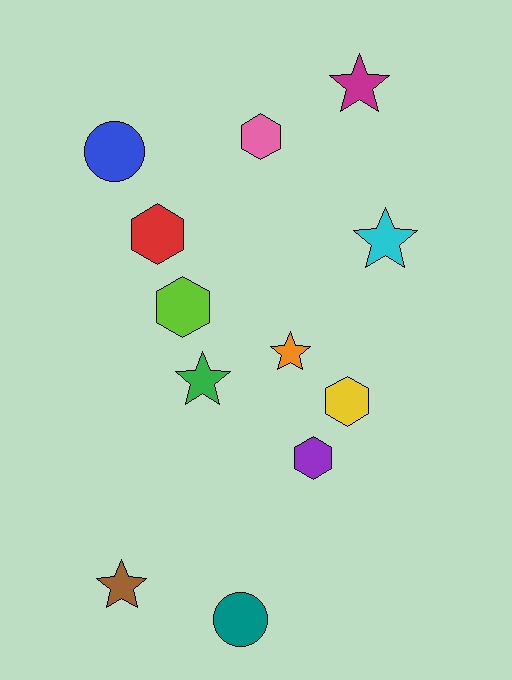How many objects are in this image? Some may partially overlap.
There are 12 objects.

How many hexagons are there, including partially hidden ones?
There are 5 hexagons.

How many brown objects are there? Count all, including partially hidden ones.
There is 1 brown object.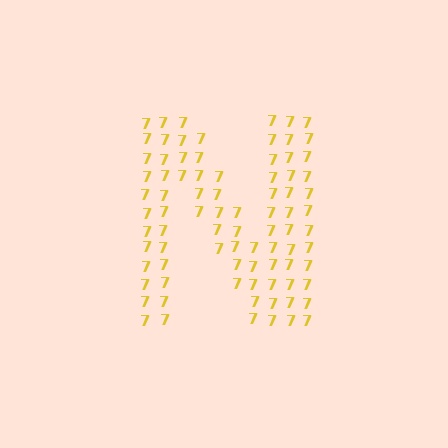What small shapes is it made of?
It is made of small digit 7's.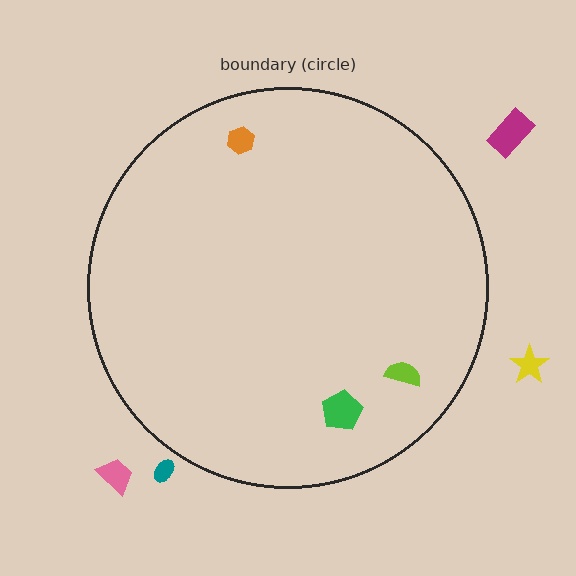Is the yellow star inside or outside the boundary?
Outside.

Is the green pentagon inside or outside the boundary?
Inside.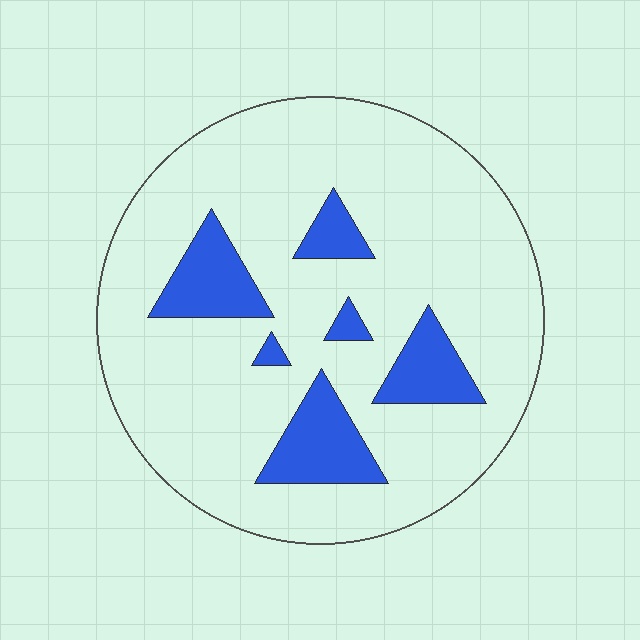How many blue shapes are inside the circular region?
6.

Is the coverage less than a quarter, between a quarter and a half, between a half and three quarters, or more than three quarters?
Less than a quarter.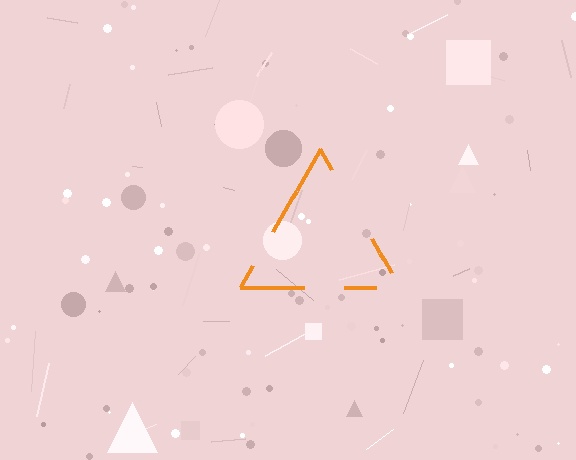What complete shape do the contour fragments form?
The contour fragments form a triangle.